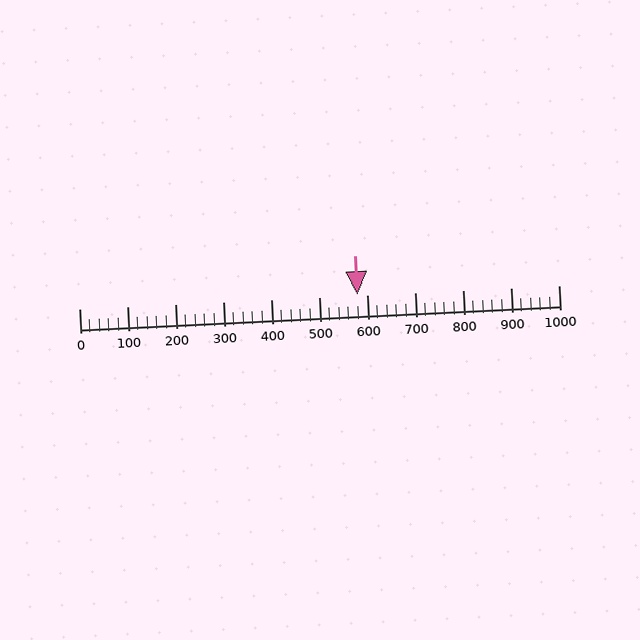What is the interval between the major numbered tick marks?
The major tick marks are spaced 100 units apart.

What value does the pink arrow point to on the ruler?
The pink arrow points to approximately 580.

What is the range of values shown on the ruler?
The ruler shows values from 0 to 1000.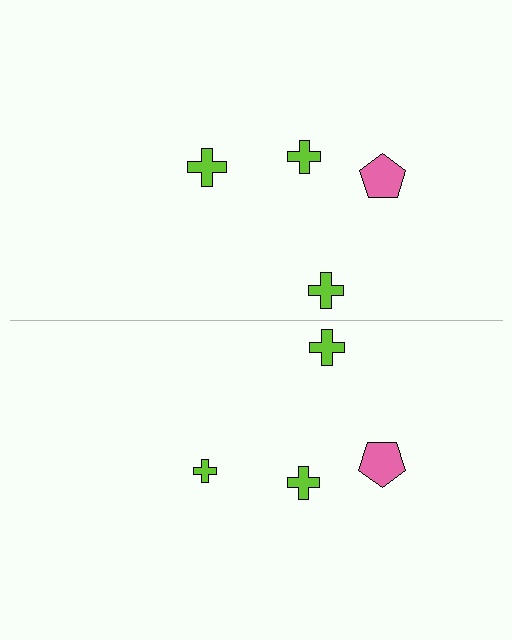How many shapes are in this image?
There are 8 shapes in this image.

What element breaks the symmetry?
The lime cross on the bottom side has a different size than its mirror counterpart.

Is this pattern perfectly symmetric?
No, the pattern is not perfectly symmetric. The lime cross on the bottom side has a different size than its mirror counterpart.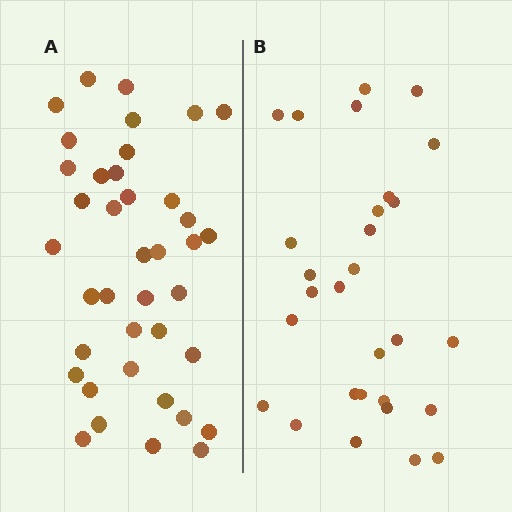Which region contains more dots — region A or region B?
Region A (the left region) has more dots.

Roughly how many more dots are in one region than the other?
Region A has roughly 10 or so more dots than region B.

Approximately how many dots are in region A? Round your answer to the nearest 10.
About 40 dots. (The exact count is 39, which rounds to 40.)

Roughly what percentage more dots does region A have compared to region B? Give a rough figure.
About 35% more.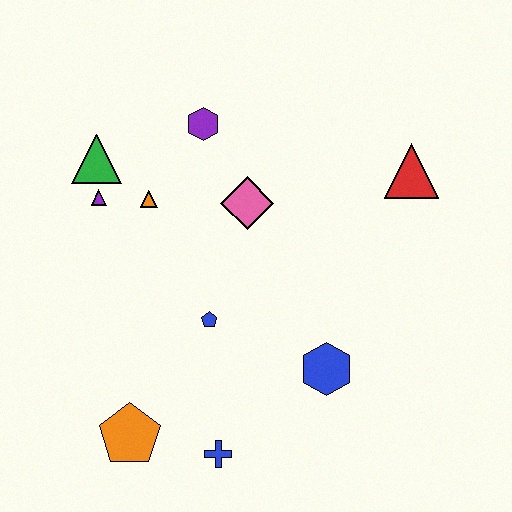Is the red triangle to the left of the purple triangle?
No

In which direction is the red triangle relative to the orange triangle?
The red triangle is to the right of the orange triangle.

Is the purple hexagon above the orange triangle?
Yes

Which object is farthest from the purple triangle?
The red triangle is farthest from the purple triangle.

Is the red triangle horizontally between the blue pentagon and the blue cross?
No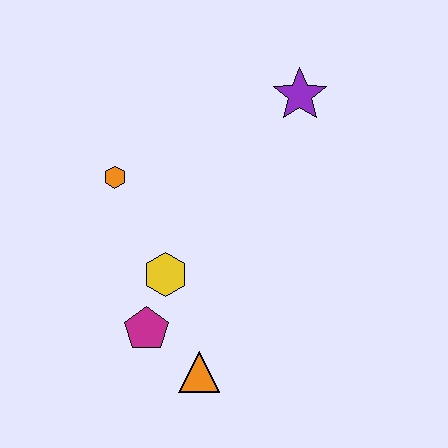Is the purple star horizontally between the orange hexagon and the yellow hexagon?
No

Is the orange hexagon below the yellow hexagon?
No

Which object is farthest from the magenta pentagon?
The purple star is farthest from the magenta pentagon.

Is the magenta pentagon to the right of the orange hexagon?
Yes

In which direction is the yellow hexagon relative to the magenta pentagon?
The yellow hexagon is above the magenta pentagon.